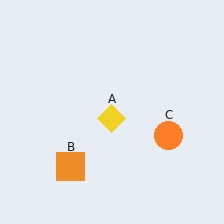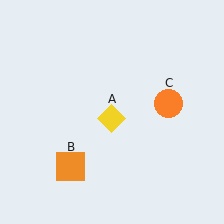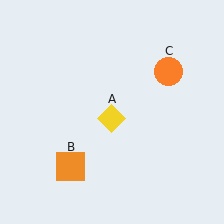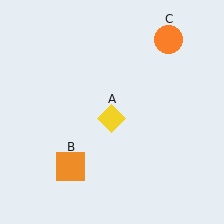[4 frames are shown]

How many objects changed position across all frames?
1 object changed position: orange circle (object C).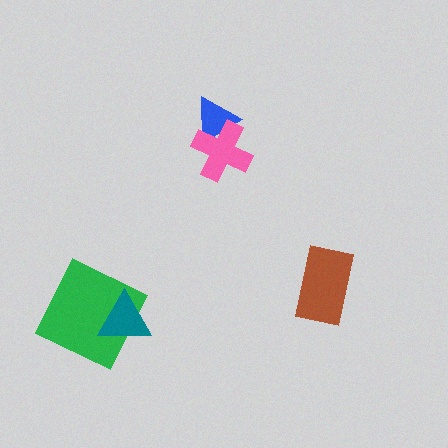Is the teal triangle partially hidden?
No, no other shape covers it.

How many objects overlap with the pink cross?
1 object overlaps with the pink cross.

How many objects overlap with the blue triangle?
1 object overlaps with the blue triangle.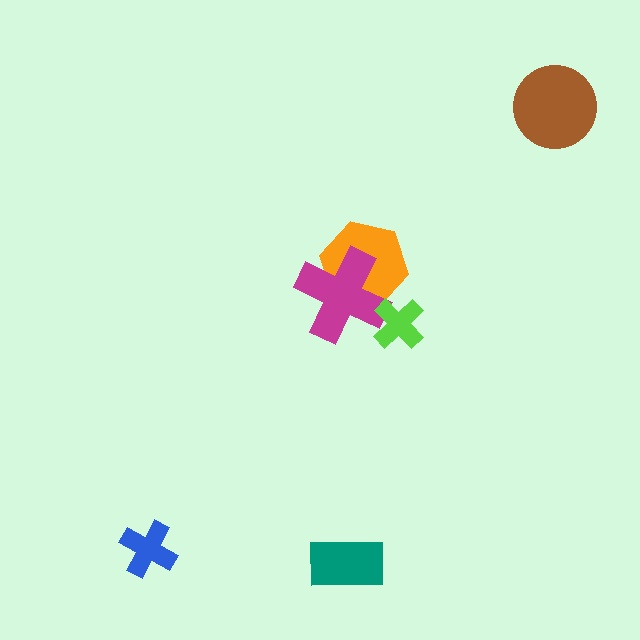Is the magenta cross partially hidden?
Yes, it is partially covered by another shape.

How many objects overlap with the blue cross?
0 objects overlap with the blue cross.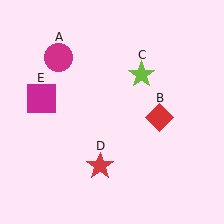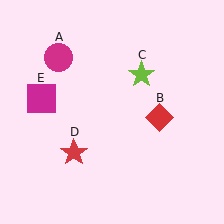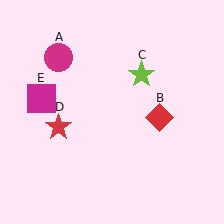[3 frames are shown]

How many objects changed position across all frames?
1 object changed position: red star (object D).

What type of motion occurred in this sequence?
The red star (object D) rotated clockwise around the center of the scene.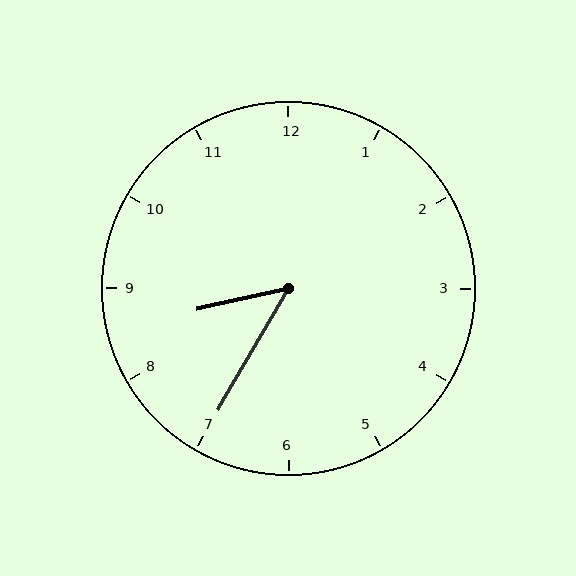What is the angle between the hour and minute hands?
Approximately 48 degrees.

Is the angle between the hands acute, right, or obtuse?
It is acute.